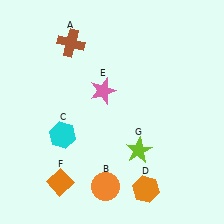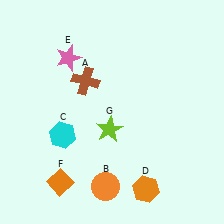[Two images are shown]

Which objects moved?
The objects that moved are: the brown cross (A), the pink star (E), the lime star (G).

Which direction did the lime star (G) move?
The lime star (G) moved left.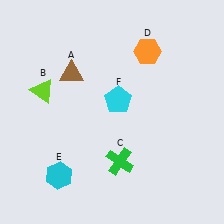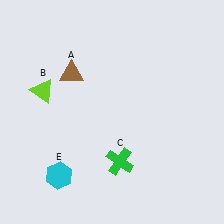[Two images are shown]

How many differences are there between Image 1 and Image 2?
There are 2 differences between the two images.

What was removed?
The cyan pentagon (F), the orange hexagon (D) were removed in Image 2.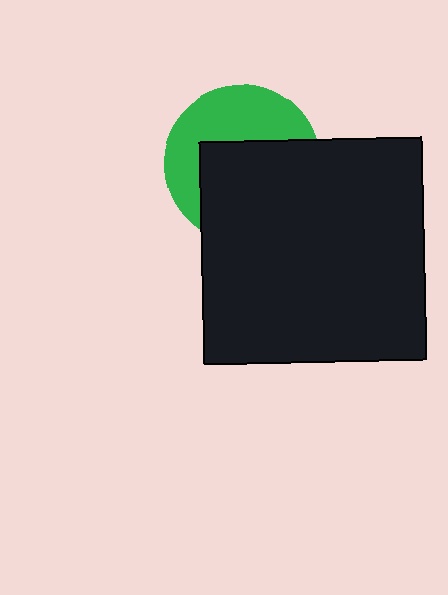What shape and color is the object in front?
The object in front is a black square.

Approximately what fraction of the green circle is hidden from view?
Roughly 56% of the green circle is hidden behind the black square.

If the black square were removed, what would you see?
You would see the complete green circle.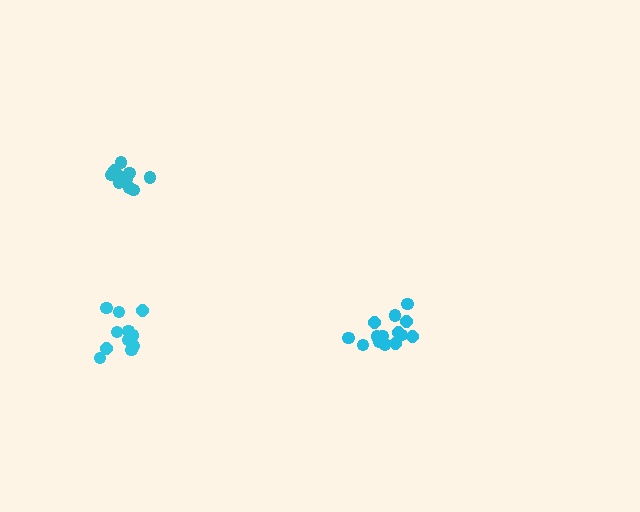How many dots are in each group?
Group 1: 10 dots, Group 2: 12 dots, Group 3: 14 dots (36 total).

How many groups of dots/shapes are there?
There are 3 groups.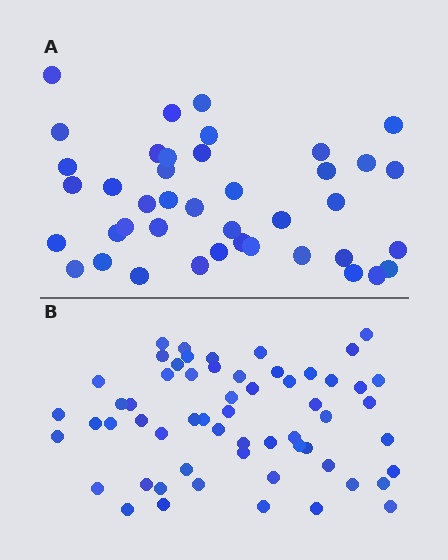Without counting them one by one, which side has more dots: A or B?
Region B (the bottom region) has more dots.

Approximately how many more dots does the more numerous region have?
Region B has approximately 20 more dots than region A.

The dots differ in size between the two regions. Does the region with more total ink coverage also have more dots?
No. Region A has more total ink coverage because its dots are larger, but region B actually contains more individual dots. Total area can be misleading — the number of items is what matters here.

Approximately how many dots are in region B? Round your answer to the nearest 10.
About 60 dots. (The exact count is 59, which rounds to 60.)